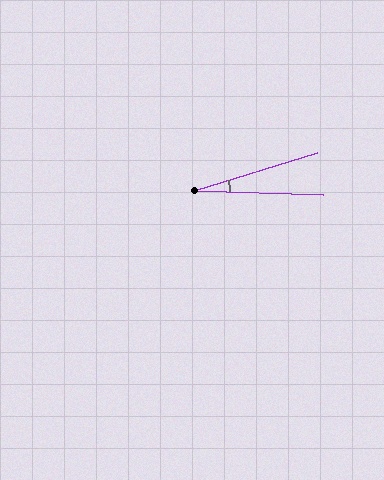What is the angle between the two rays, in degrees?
Approximately 19 degrees.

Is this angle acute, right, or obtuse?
It is acute.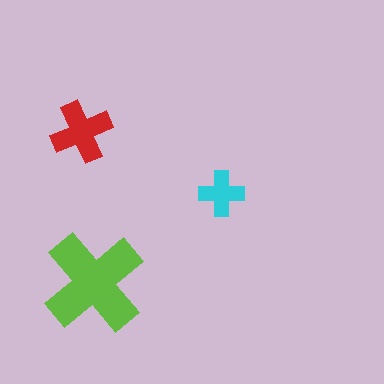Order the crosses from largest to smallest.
the lime one, the red one, the cyan one.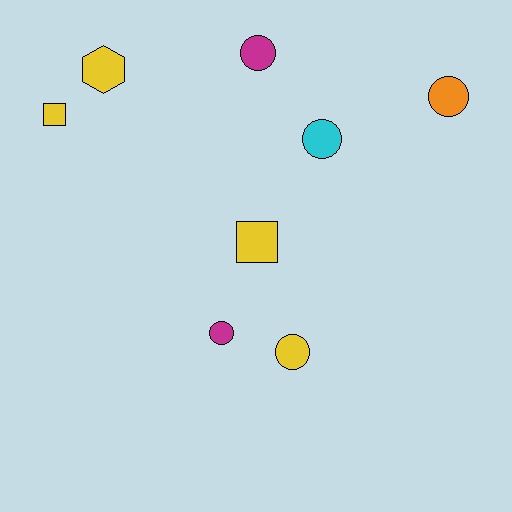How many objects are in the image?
There are 8 objects.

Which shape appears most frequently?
Circle, with 5 objects.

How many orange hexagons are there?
There are no orange hexagons.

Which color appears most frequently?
Yellow, with 4 objects.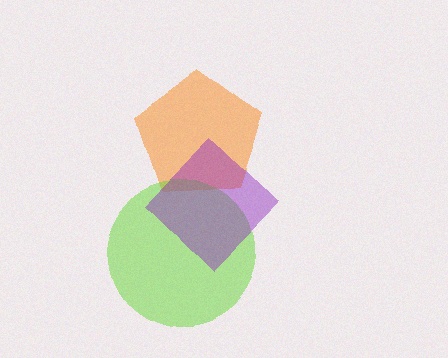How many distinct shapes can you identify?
There are 3 distinct shapes: an orange pentagon, a lime circle, a purple diamond.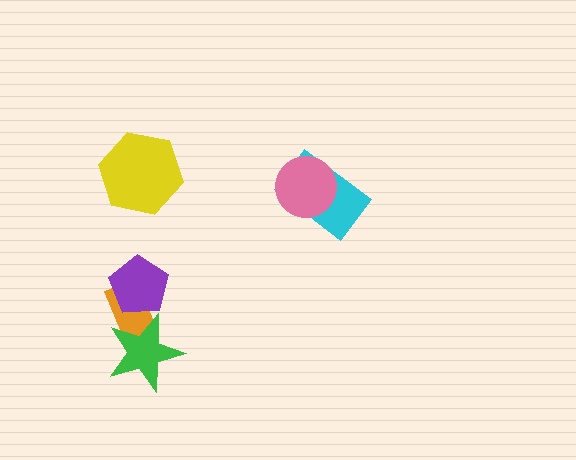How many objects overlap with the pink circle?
1 object overlaps with the pink circle.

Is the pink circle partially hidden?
No, no other shape covers it.